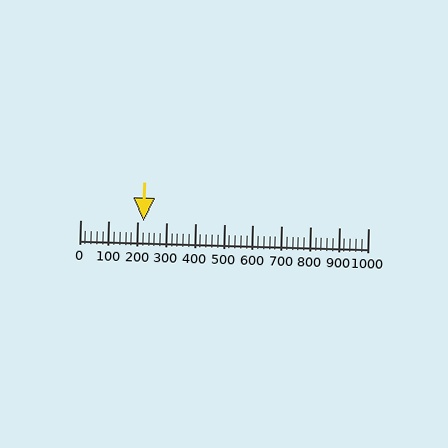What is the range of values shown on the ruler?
The ruler shows values from 0 to 1000.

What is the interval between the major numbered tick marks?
The major tick marks are spaced 100 units apart.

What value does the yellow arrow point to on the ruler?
The yellow arrow points to approximately 220.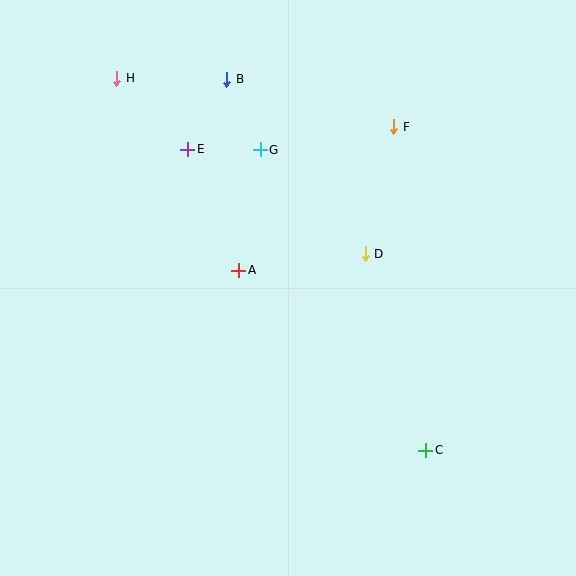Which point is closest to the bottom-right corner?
Point C is closest to the bottom-right corner.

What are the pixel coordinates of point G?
Point G is at (260, 150).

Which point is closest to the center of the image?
Point A at (239, 270) is closest to the center.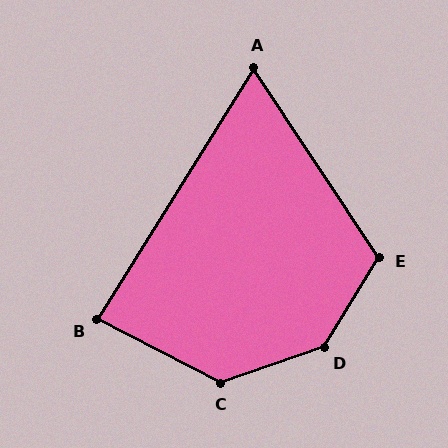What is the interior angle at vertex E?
Approximately 115 degrees (obtuse).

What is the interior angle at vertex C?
Approximately 134 degrees (obtuse).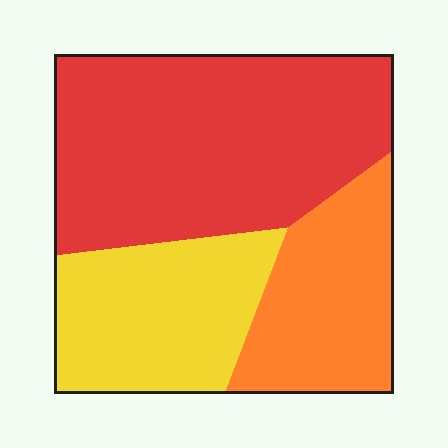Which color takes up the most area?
Red, at roughly 50%.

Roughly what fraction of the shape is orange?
Orange takes up about one quarter (1/4) of the shape.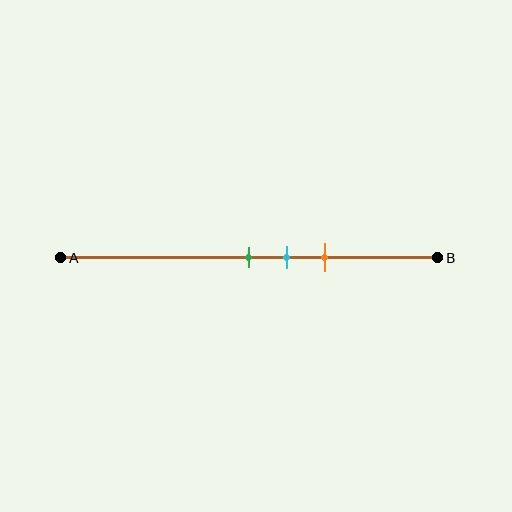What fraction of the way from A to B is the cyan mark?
The cyan mark is approximately 60% (0.6) of the way from A to B.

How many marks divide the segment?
There are 3 marks dividing the segment.